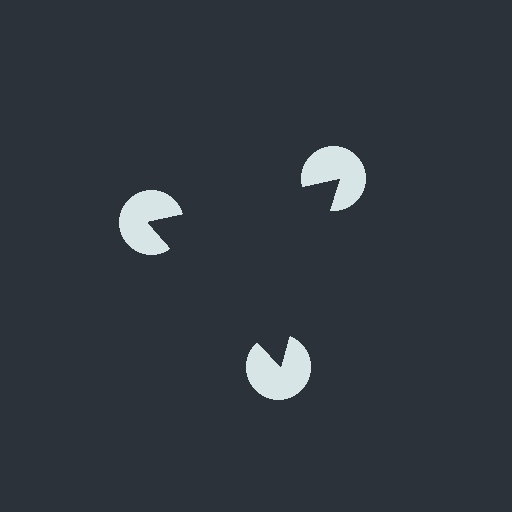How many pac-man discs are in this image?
There are 3 — one at each vertex of the illusory triangle.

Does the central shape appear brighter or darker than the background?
It typically appears slightly darker than the background, even though no actual brightness change is drawn.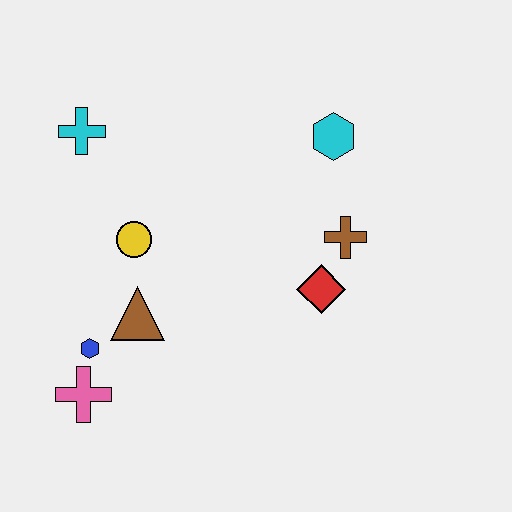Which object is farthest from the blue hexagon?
The cyan hexagon is farthest from the blue hexagon.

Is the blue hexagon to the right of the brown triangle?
No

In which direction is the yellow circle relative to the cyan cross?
The yellow circle is below the cyan cross.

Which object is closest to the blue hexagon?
The pink cross is closest to the blue hexagon.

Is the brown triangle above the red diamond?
No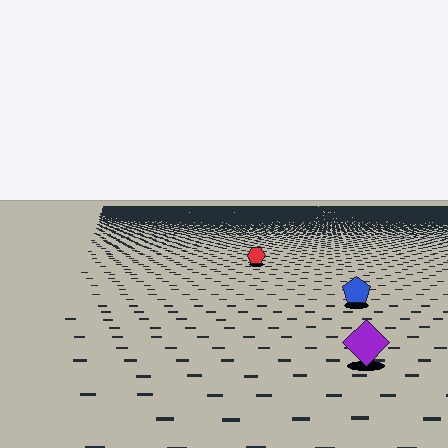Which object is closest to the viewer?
The purple diamond is closest. The texture marks near it are larger and more spread out.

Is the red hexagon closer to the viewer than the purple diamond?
No. The purple diamond is closer — you can tell from the texture gradient: the ground texture is coarser near it.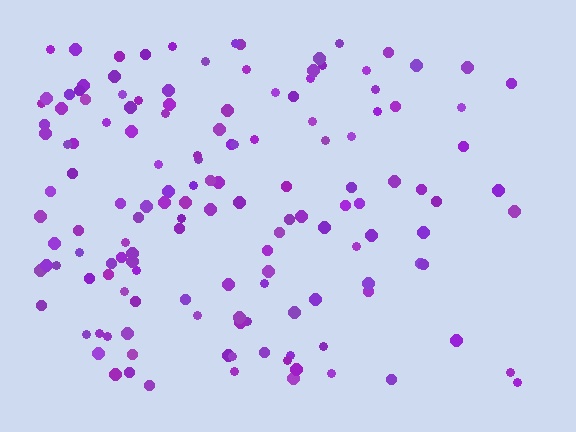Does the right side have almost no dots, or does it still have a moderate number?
Still a moderate number, just noticeably fewer than the left.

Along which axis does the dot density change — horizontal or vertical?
Horizontal.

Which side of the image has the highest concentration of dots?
The left.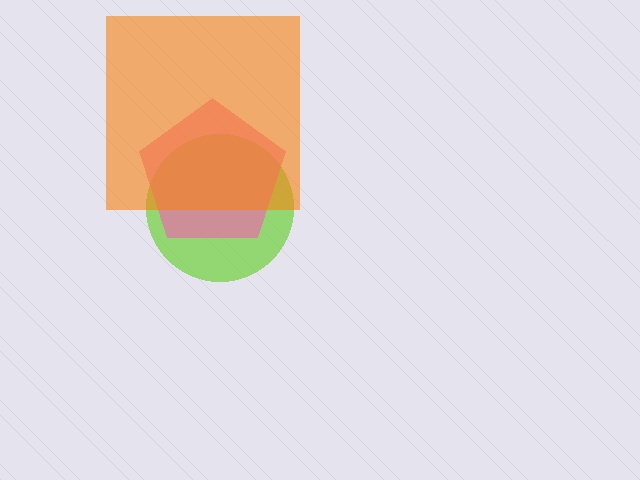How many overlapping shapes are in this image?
There are 3 overlapping shapes in the image.